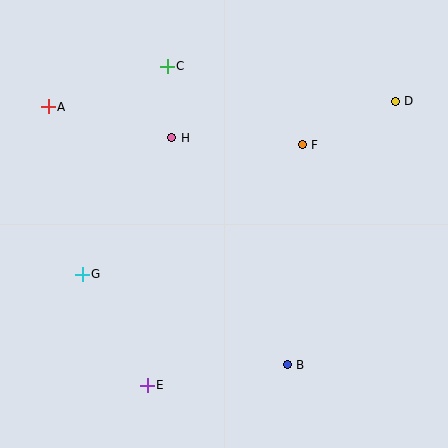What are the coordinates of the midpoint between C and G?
The midpoint between C and G is at (125, 170).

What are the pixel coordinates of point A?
Point A is at (48, 107).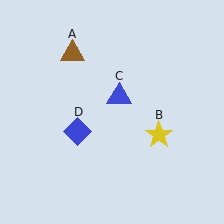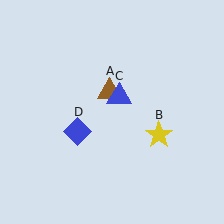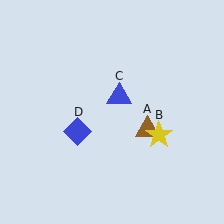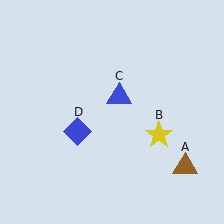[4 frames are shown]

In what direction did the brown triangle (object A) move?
The brown triangle (object A) moved down and to the right.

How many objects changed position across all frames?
1 object changed position: brown triangle (object A).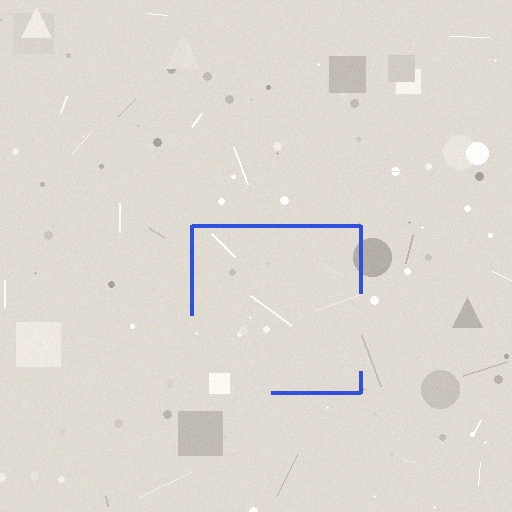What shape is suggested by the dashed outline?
The dashed outline suggests a square.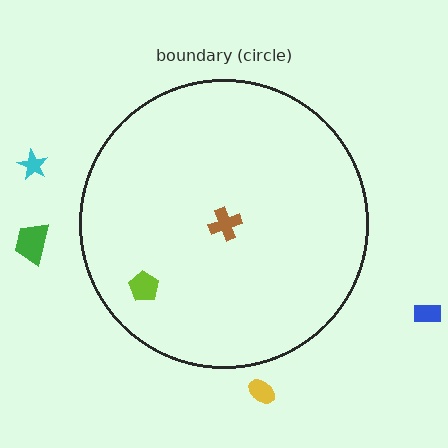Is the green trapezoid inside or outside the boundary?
Outside.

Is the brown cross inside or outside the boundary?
Inside.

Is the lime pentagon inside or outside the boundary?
Inside.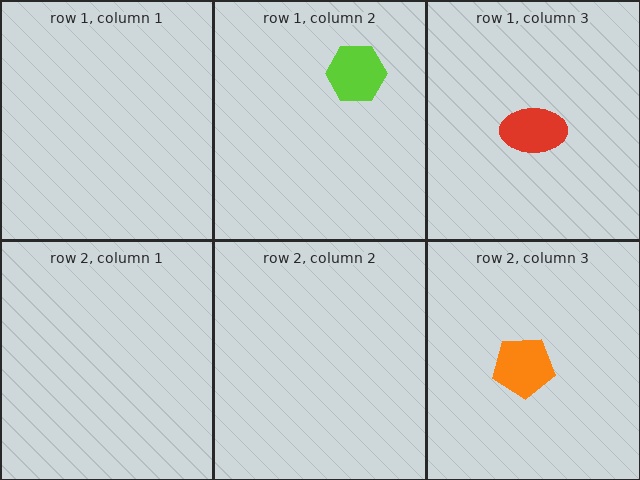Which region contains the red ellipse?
The row 1, column 3 region.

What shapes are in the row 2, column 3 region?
The orange pentagon.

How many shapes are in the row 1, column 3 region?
1.